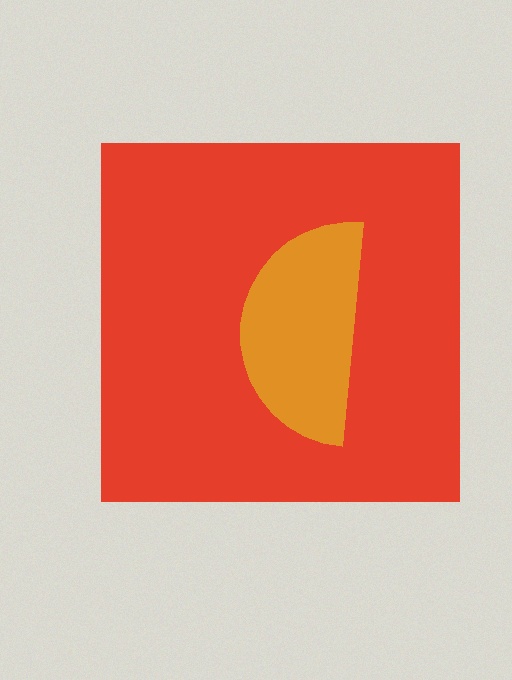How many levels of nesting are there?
2.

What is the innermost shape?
The orange semicircle.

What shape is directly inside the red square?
The orange semicircle.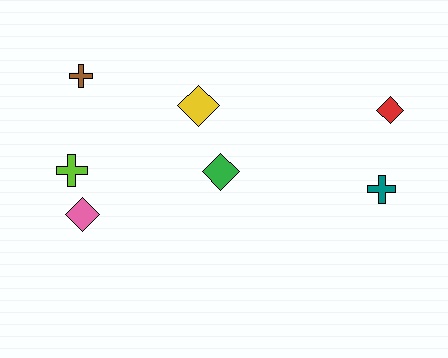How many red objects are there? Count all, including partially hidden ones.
There is 1 red object.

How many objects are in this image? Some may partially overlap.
There are 7 objects.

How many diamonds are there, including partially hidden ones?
There are 4 diamonds.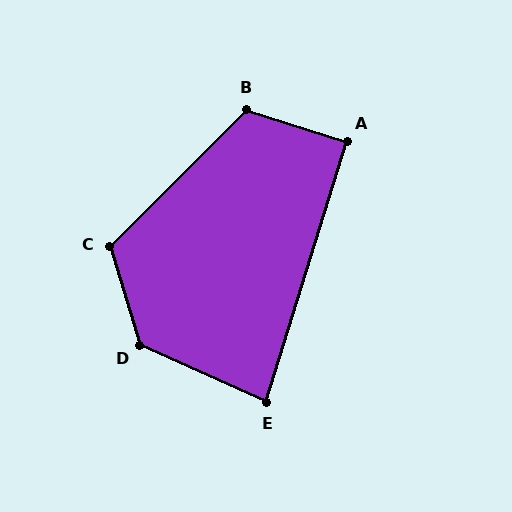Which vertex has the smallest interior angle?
E, at approximately 83 degrees.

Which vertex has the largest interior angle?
D, at approximately 131 degrees.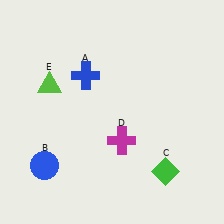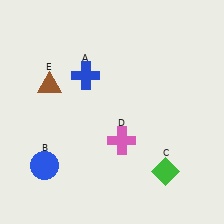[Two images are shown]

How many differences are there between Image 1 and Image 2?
There are 2 differences between the two images.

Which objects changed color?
D changed from magenta to pink. E changed from lime to brown.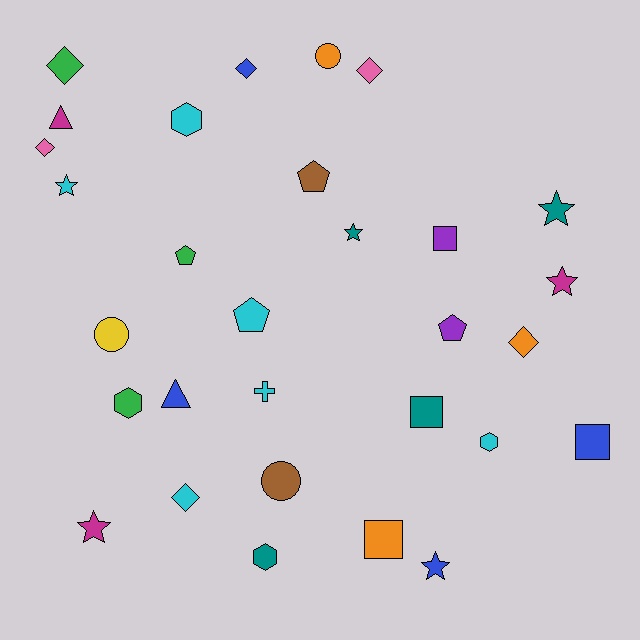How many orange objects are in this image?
There are 3 orange objects.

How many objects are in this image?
There are 30 objects.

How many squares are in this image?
There are 4 squares.